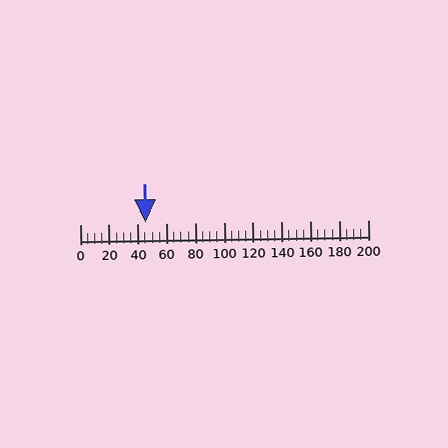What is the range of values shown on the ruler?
The ruler shows values from 0 to 200.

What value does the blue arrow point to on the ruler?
The blue arrow points to approximately 45.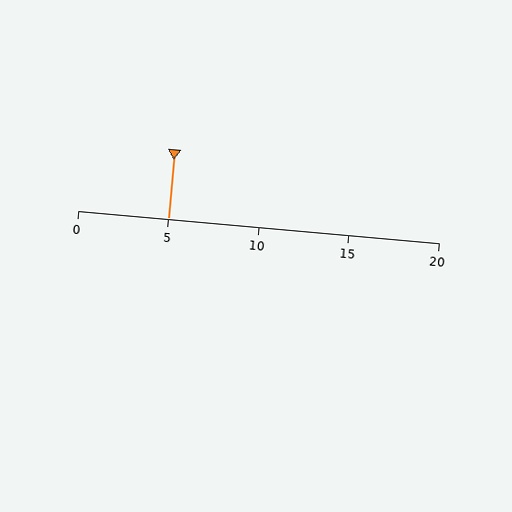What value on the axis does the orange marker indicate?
The marker indicates approximately 5.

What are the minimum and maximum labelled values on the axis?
The axis runs from 0 to 20.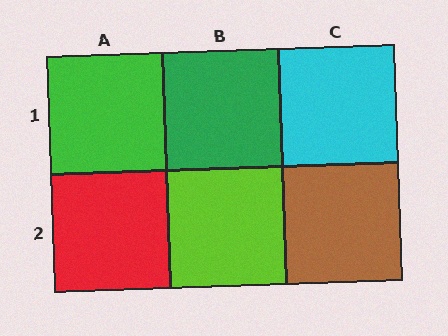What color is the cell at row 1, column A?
Green.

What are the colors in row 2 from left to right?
Red, lime, brown.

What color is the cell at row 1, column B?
Green.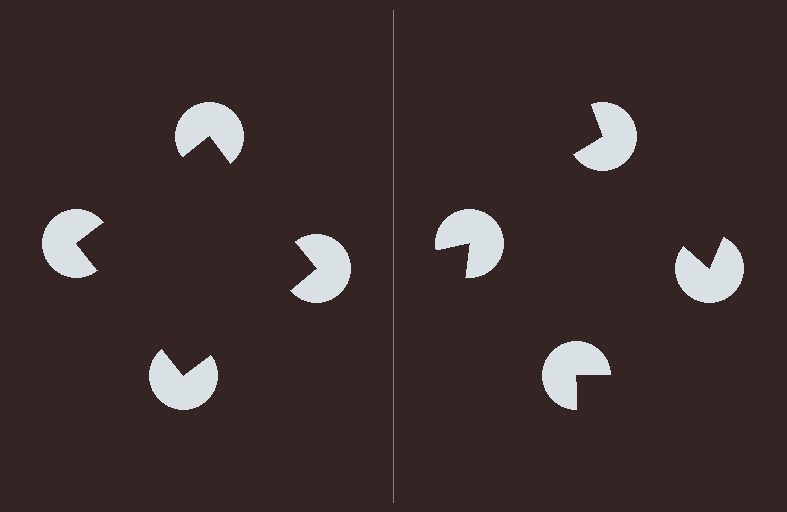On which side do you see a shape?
An illusory square appears on the left side. On the right side the wedge cuts are rotated, so no coherent shape forms.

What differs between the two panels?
The pac-man discs are positioned identically on both sides; only the wedge orientations differ. On the left they align to a square; on the right they are misaligned.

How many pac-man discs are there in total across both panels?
8 — 4 on each side.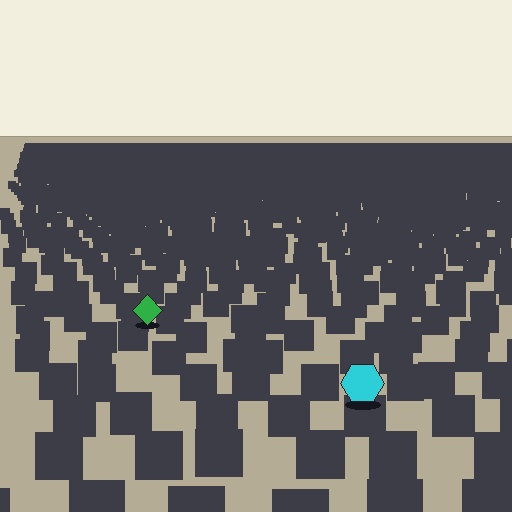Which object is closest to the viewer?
The cyan hexagon is closest. The texture marks near it are larger and more spread out.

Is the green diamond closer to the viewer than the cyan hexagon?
No. The cyan hexagon is closer — you can tell from the texture gradient: the ground texture is coarser near it.